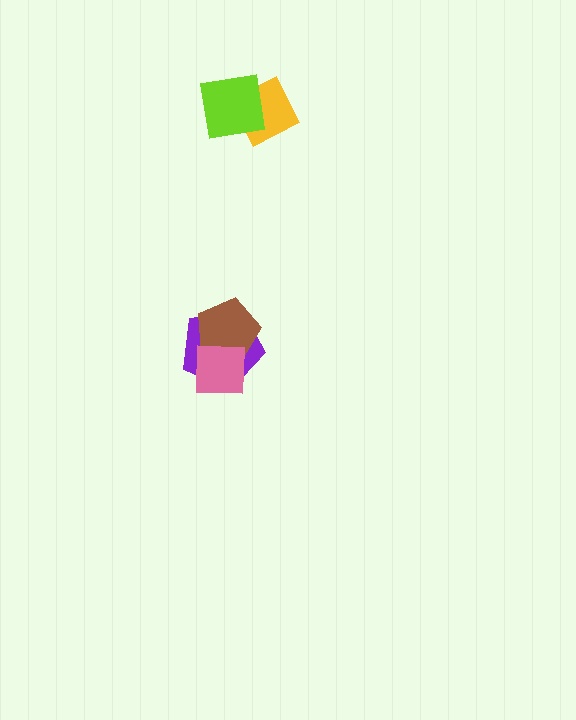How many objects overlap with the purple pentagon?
2 objects overlap with the purple pentagon.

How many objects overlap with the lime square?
1 object overlaps with the lime square.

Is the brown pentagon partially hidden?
Yes, it is partially covered by another shape.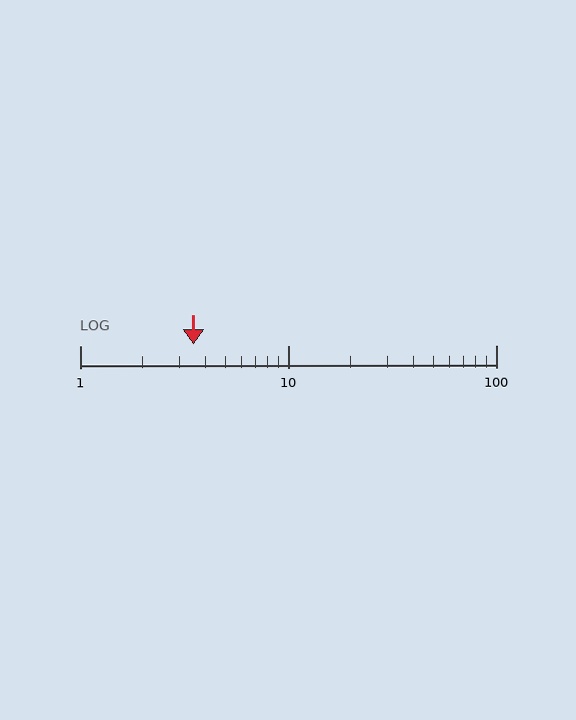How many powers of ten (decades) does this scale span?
The scale spans 2 decades, from 1 to 100.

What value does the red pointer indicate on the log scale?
The pointer indicates approximately 3.5.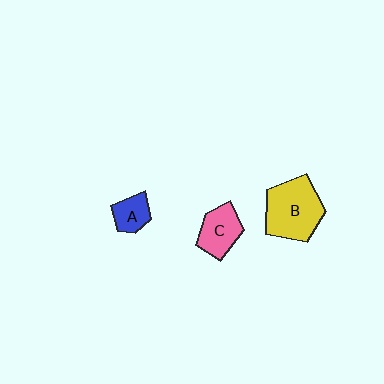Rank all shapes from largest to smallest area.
From largest to smallest: B (yellow), C (pink), A (blue).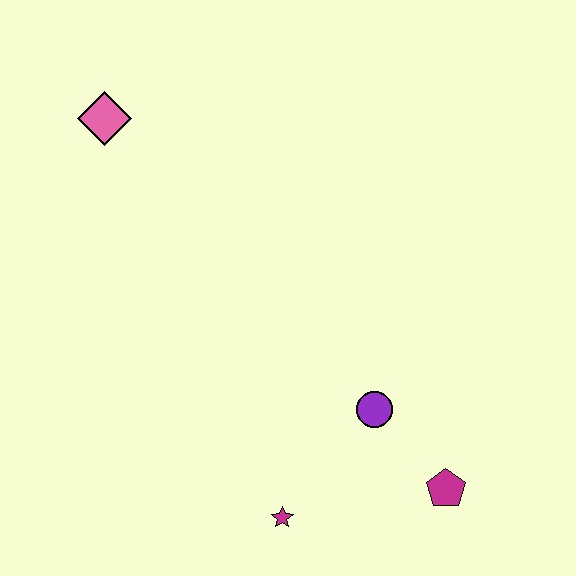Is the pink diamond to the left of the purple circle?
Yes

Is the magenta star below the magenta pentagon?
Yes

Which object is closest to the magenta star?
The purple circle is closest to the magenta star.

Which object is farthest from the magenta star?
The pink diamond is farthest from the magenta star.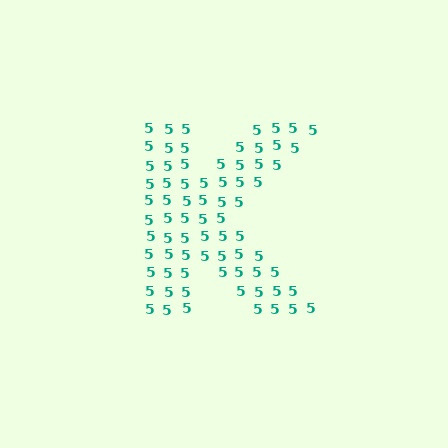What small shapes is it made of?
It is made of small digit 5's.